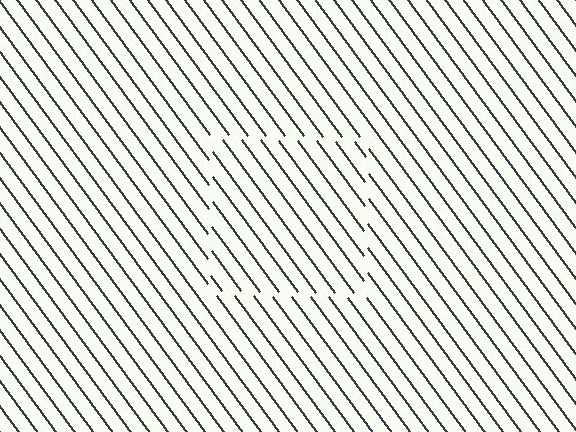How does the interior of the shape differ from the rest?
The interior of the shape contains the same grating, shifted by half a period — the contour is defined by the phase discontinuity where line-ends from the inner and outer gratings abut.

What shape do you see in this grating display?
An illusory square. The interior of the shape contains the same grating, shifted by half a period — the contour is defined by the phase discontinuity where line-ends from the inner and outer gratings abut.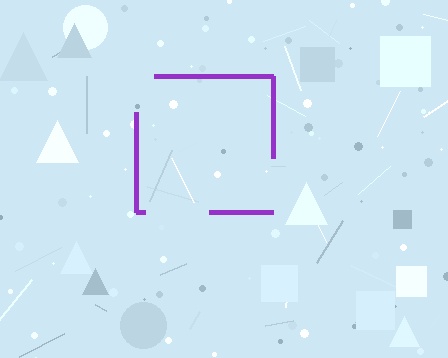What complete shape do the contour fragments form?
The contour fragments form a square.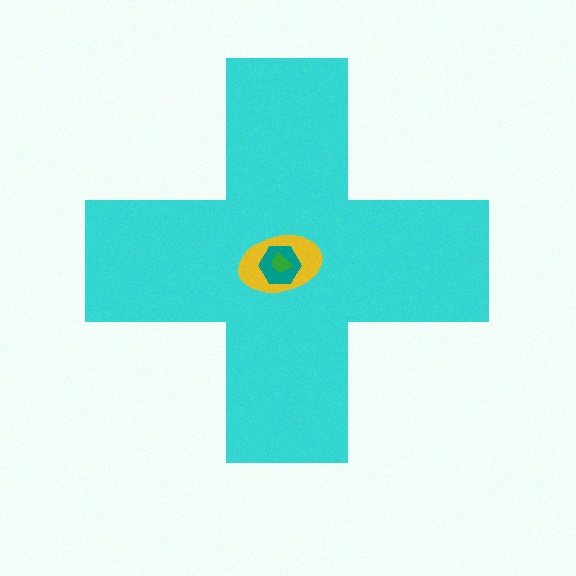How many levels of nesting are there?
4.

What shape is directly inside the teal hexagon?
The green trapezoid.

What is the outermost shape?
The cyan cross.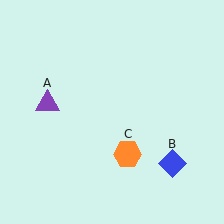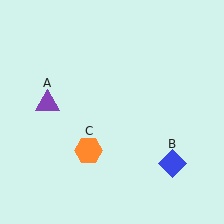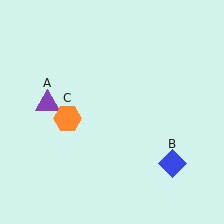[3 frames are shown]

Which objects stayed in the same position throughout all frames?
Purple triangle (object A) and blue diamond (object B) remained stationary.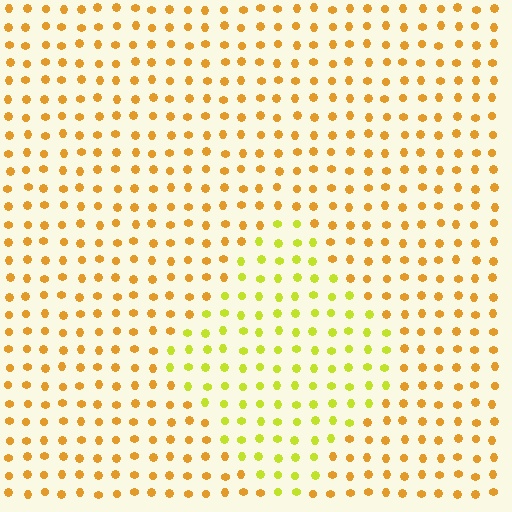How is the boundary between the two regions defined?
The boundary is defined purely by a slight shift in hue (about 35 degrees). Spacing, size, and orientation are identical on both sides.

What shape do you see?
I see a diamond.